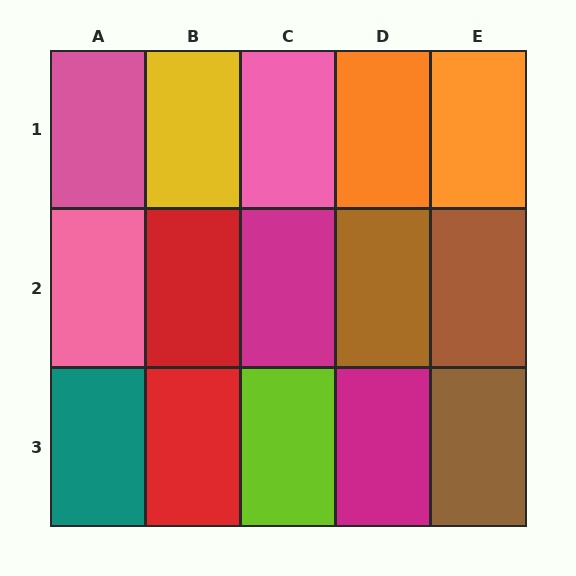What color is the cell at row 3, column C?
Lime.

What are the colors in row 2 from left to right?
Pink, red, magenta, brown, brown.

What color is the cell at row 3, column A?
Teal.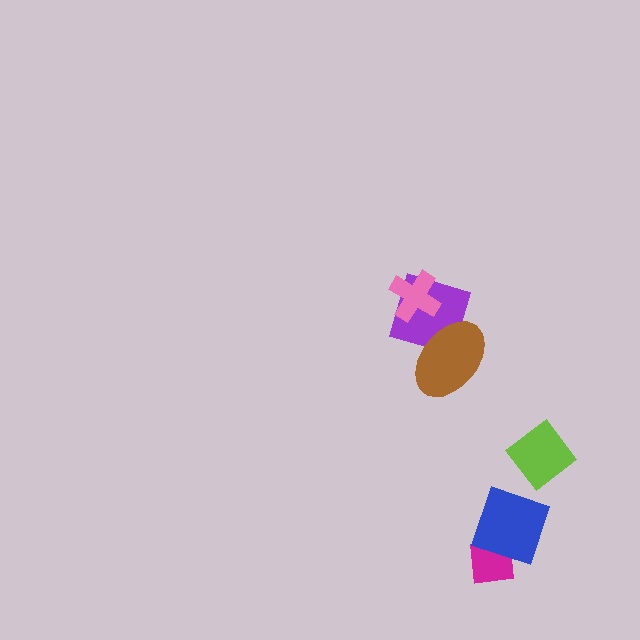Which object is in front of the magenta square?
The blue diamond is in front of the magenta square.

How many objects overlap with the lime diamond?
0 objects overlap with the lime diamond.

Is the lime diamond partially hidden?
No, no other shape covers it.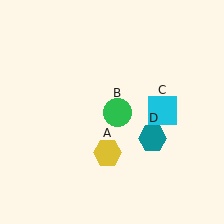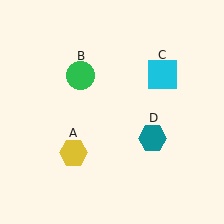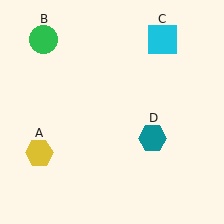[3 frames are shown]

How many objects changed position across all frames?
3 objects changed position: yellow hexagon (object A), green circle (object B), cyan square (object C).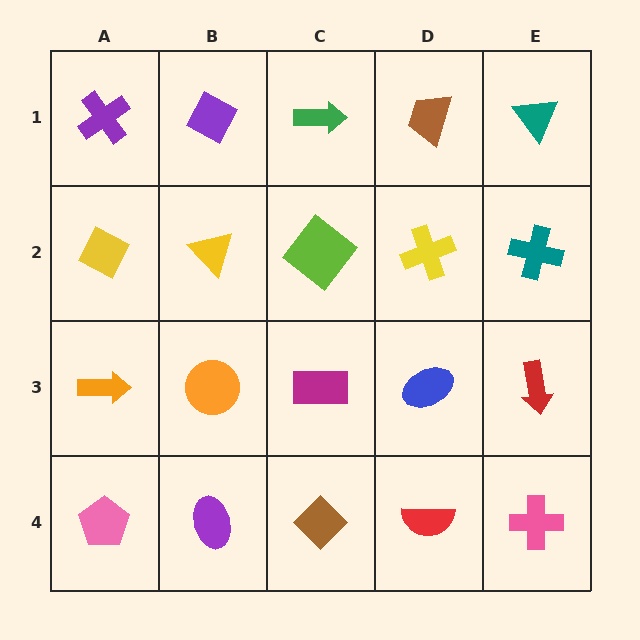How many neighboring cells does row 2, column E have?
3.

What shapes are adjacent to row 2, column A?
A purple cross (row 1, column A), an orange arrow (row 3, column A), a yellow triangle (row 2, column B).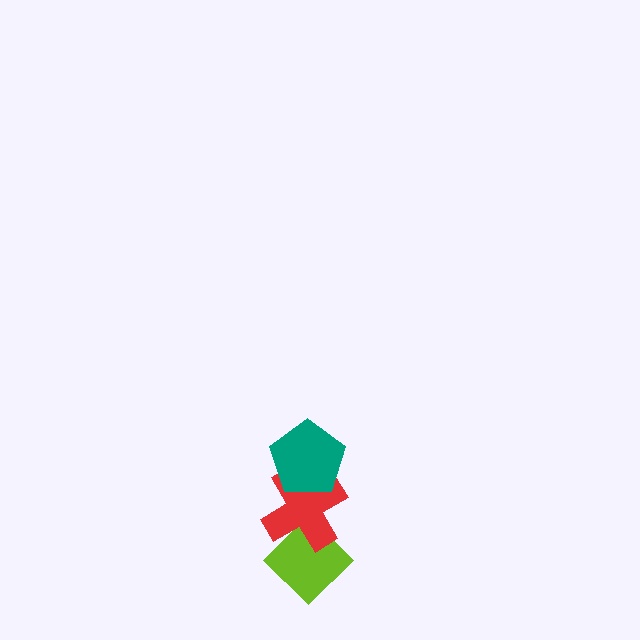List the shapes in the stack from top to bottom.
From top to bottom: the teal pentagon, the red cross, the lime diamond.